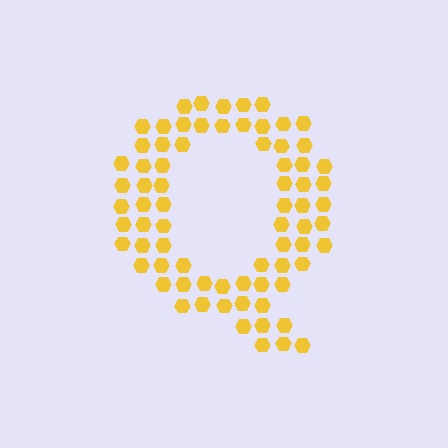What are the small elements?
The small elements are hexagons.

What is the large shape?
The large shape is the letter Q.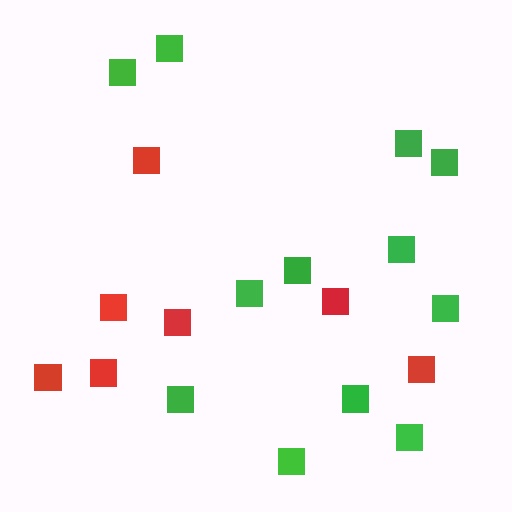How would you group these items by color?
There are 2 groups: one group of red squares (7) and one group of green squares (12).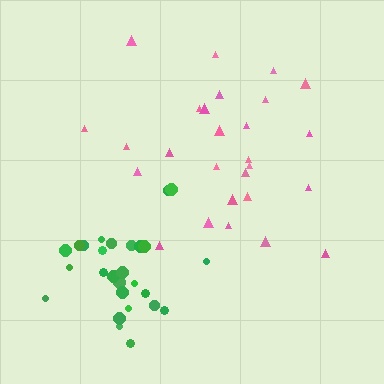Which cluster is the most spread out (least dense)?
Pink.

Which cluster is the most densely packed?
Green.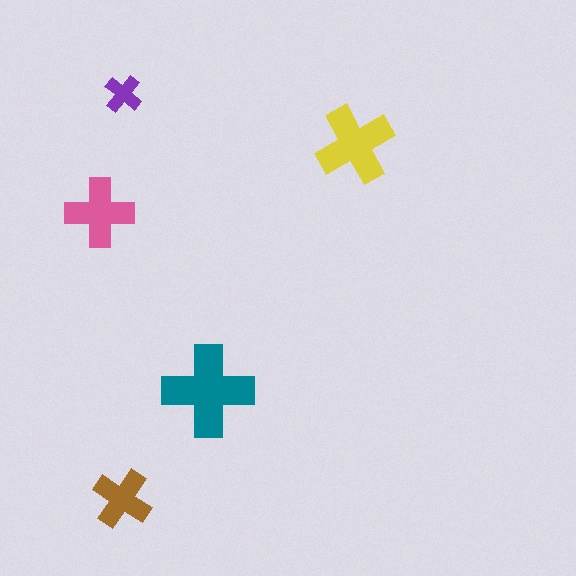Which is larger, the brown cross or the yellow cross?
The yellow one.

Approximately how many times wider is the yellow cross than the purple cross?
About 2 times wider.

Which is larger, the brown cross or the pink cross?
The pink one.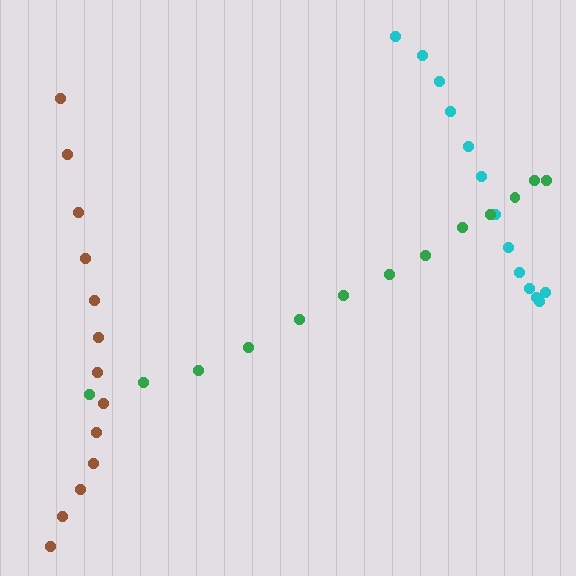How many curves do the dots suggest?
There are 3 distinct paths.